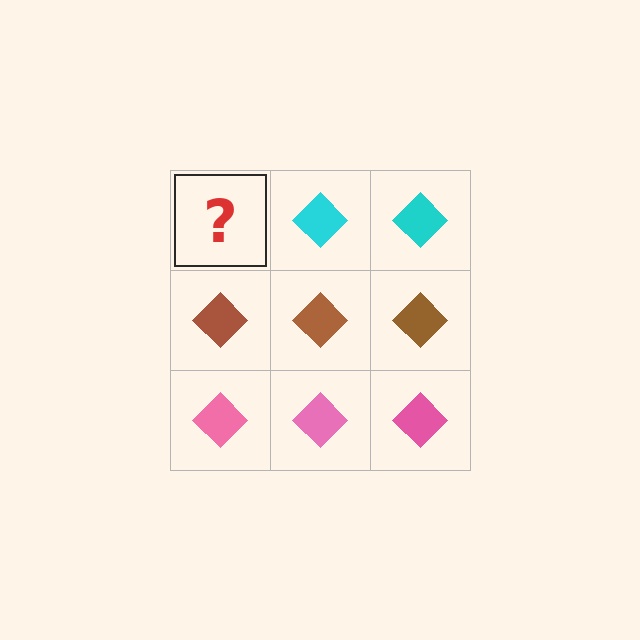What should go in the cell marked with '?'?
The missing cell should contain a cyan diamond.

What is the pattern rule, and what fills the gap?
The rule is that each row has a consistent color. The gap should be filled with a cyan diamond.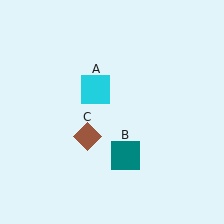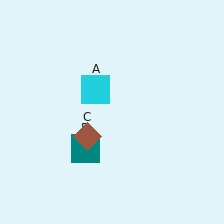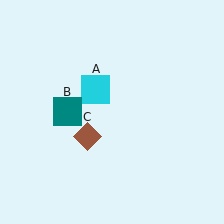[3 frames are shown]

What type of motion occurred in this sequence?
The teal square (object B) rotated clockwise around the center of the scene.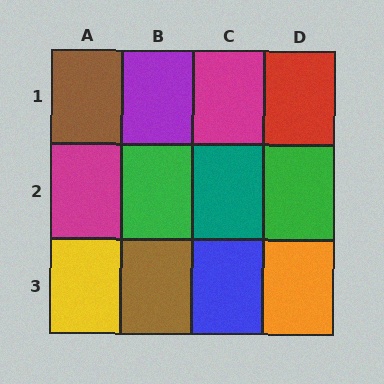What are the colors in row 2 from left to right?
Magenta, green, teal, green.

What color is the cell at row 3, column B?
Brown.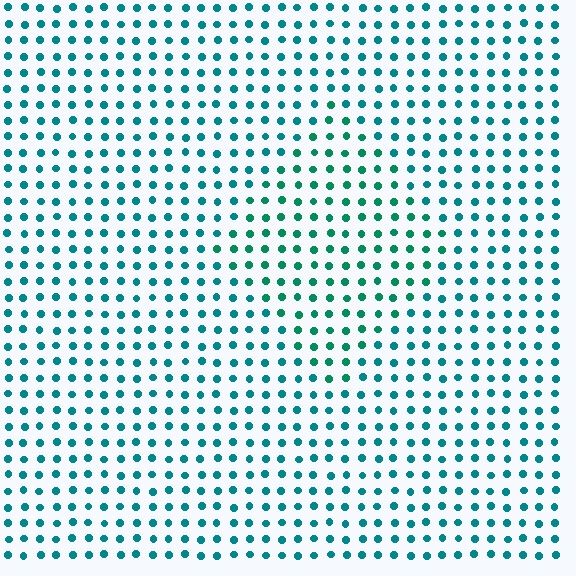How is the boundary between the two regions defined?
The boundary is defined purely by a slight shift in hue (about 25 degrees). Spacing, size, and orientation are identical on both sides.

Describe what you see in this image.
The image is filled with small teal elements in a uniform arrangement. A diamond-shaped region is visible where the elements are tinted to a slightly different hue, forming a subtle color boundary.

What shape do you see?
I see a diamond.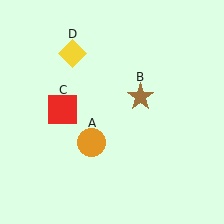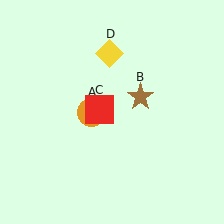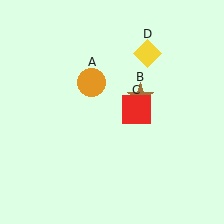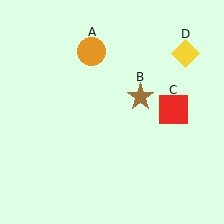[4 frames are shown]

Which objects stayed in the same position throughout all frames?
Brown star (object B) remained stationary.